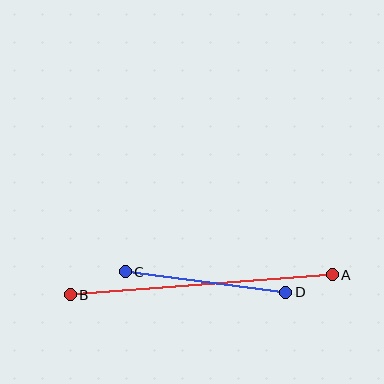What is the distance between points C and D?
The distance is approximately 162 pixels.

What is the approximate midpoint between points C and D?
The midpoint is at approximately (205, 282) pixels.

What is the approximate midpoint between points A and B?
The midpoint is at approximately (201, 285) pixels.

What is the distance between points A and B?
The distance is approximately 262 pixels.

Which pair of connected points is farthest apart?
Points A and B are farthest apart.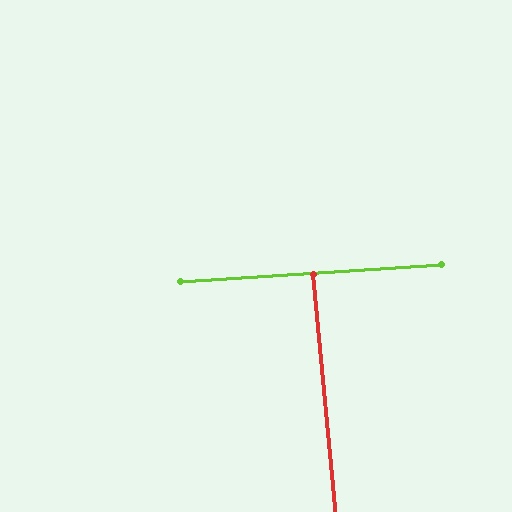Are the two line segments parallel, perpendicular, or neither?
Perpendicular — they meet at approximately 88°.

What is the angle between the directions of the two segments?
Approximately 88 degrees.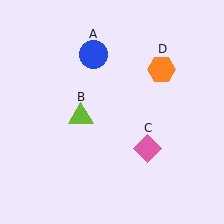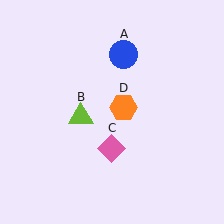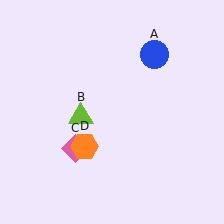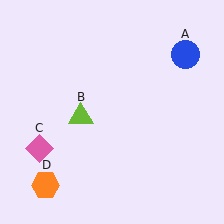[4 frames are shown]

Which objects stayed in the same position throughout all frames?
Lime triangle (object B) remained stationary.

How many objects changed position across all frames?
3 objects changed position: blue circle (object A), pink diamond (object C), orange hexagon (object D).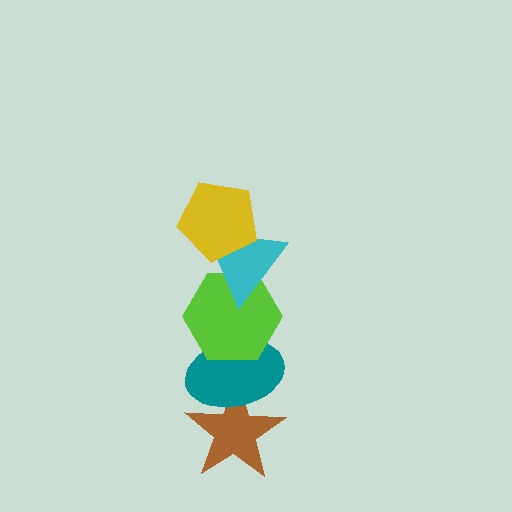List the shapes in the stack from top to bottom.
From top to bottom: the yellow pentagon, the cyan triangle, the lime hexagon, the teal ellipse, the brown star.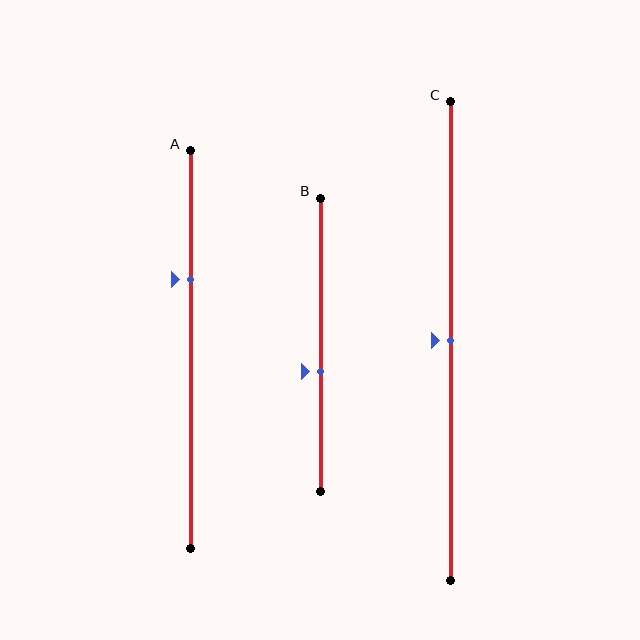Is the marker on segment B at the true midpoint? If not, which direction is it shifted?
No, the marker on segment B is shifted downward by about 9% of the segment length.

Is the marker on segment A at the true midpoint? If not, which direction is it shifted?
No, the marker on segment A is shifted upward by about 18% of the segment length.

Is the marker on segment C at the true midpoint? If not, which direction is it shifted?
Yes, the marker on segment C is at the true midpoint.